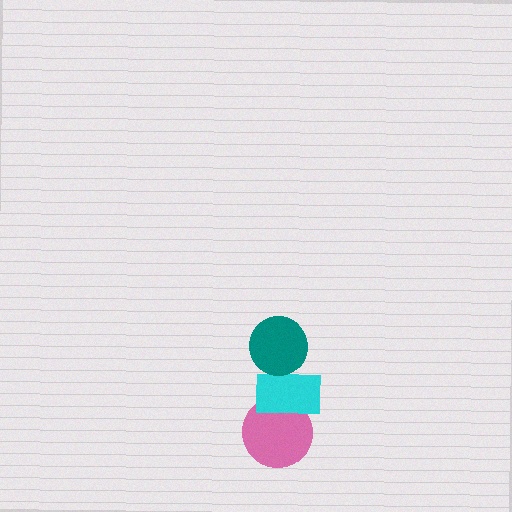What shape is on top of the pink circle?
The cyan rectangle is on top of the pink circle.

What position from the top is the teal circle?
The teal circle is 1st from the top.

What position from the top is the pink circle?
The pink circle is 3rd from the top.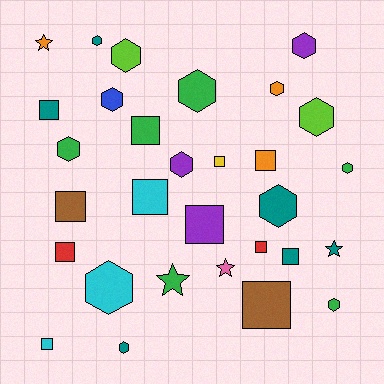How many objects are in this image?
There are 30 objects.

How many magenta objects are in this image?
There are no magenta objects.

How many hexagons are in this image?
There are 14 hexagons.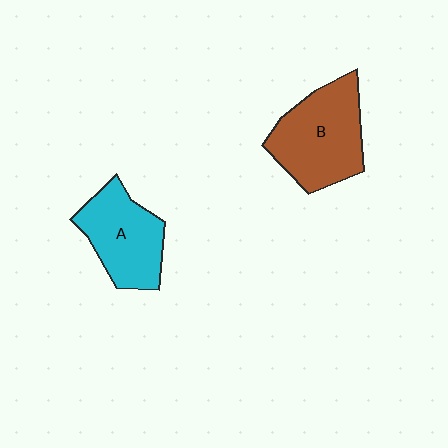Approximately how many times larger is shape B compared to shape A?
Approximately 1.2 times.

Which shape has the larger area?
Shape B (brown).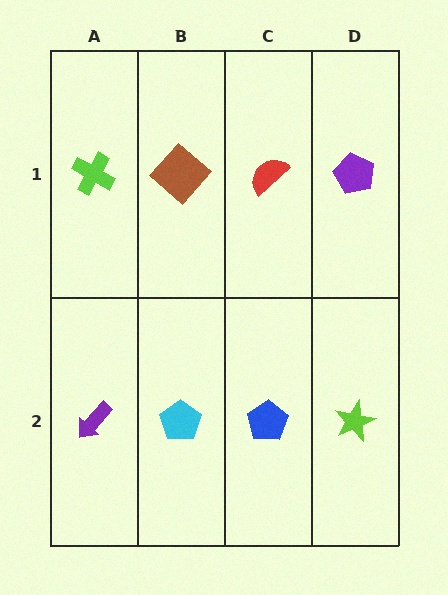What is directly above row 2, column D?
A purple pentagon.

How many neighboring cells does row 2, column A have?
2.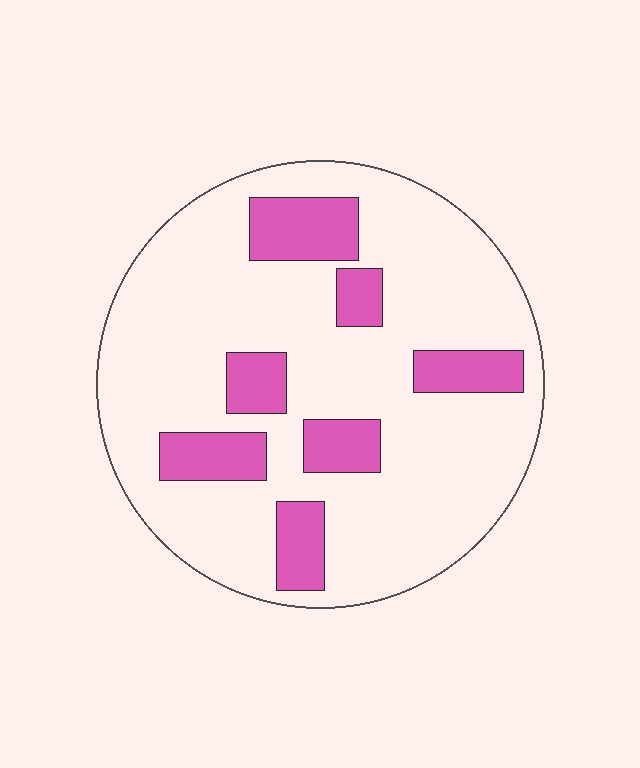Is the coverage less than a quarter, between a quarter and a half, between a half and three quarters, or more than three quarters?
Less than a quarter.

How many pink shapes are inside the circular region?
7.